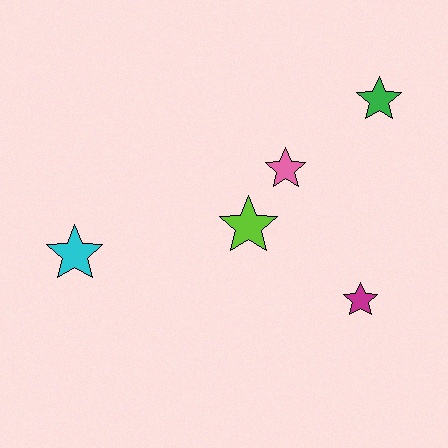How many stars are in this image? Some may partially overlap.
There are 5 stars.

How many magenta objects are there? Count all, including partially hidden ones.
There is 1 magenta object.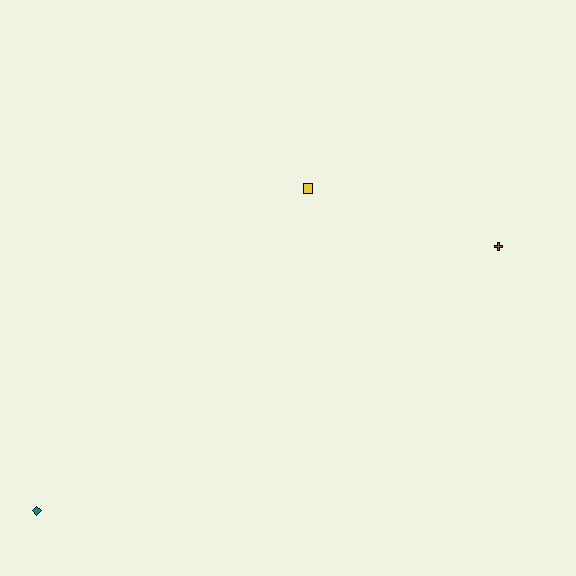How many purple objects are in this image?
There are no purple objects.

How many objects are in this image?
There are 3 objects.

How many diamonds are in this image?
There is 1 diamond.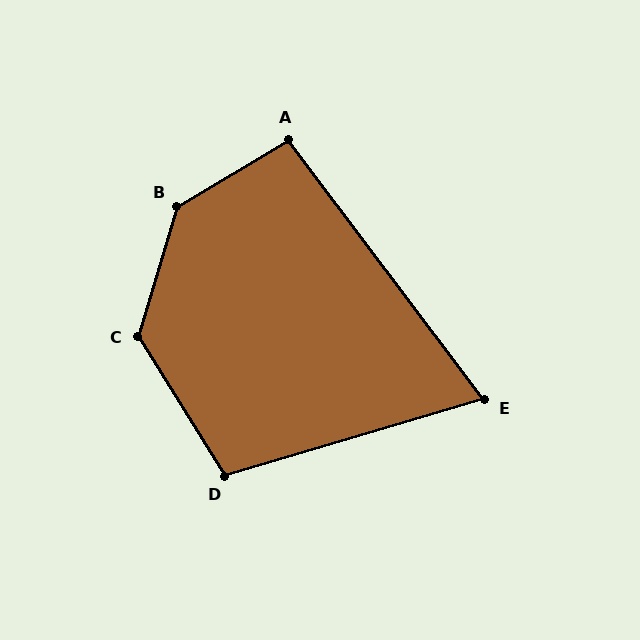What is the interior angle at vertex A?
Approximately 96 degrees (obtuse).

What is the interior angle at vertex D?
Approximately 105 degrees (obtuse).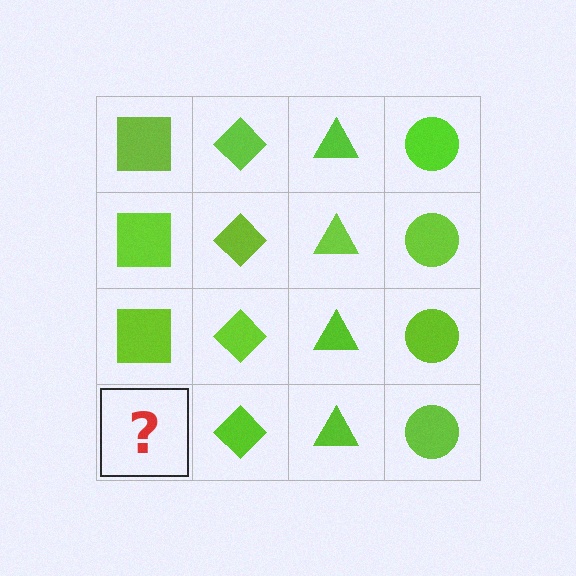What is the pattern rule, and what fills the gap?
The rule is that each column has a consistent shape. The gap should be filled with a lime square.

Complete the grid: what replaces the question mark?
The question mark should be replaced with a lime square.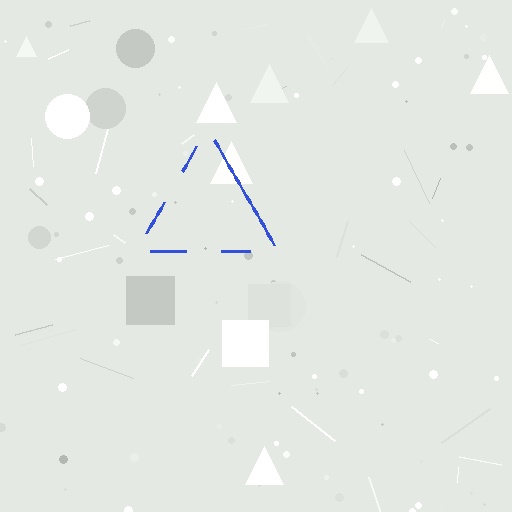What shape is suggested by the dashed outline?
The dashed outline suggests a triangle.